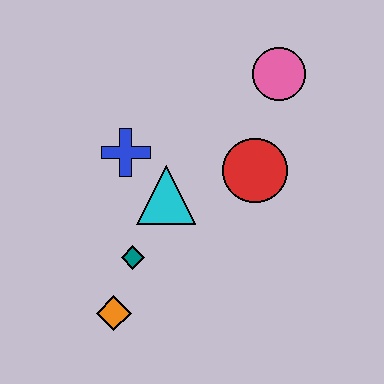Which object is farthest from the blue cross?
The pink circle is farthest from the blue cross.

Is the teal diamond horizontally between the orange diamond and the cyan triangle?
Yes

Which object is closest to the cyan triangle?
The blue cross is closest to the cyan triangle.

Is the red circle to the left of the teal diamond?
No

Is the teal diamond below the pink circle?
Yes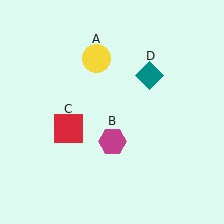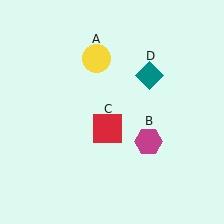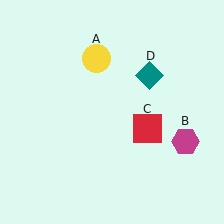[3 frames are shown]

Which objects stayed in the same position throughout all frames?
Yellow circle (object A) and teal diamond (object D) remained stationary.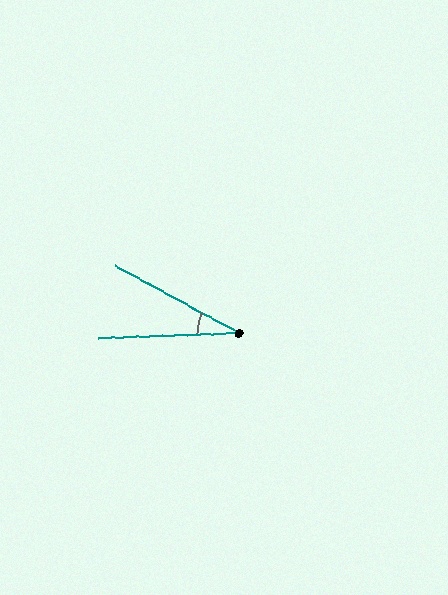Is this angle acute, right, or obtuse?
It is acute.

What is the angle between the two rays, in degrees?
Approximately 31 degrees.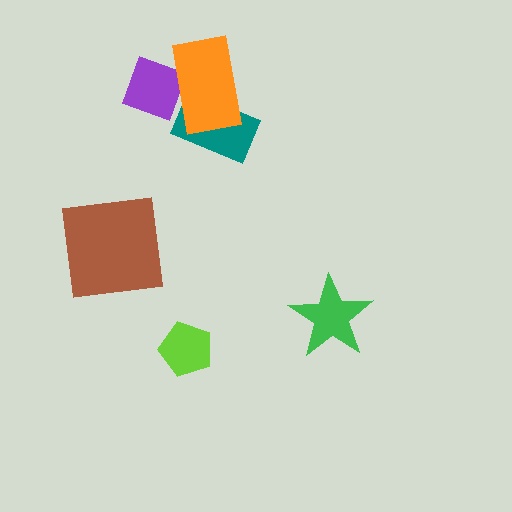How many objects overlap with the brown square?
0 objects overlap with the brown square.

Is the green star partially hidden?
No, no other shape covers it.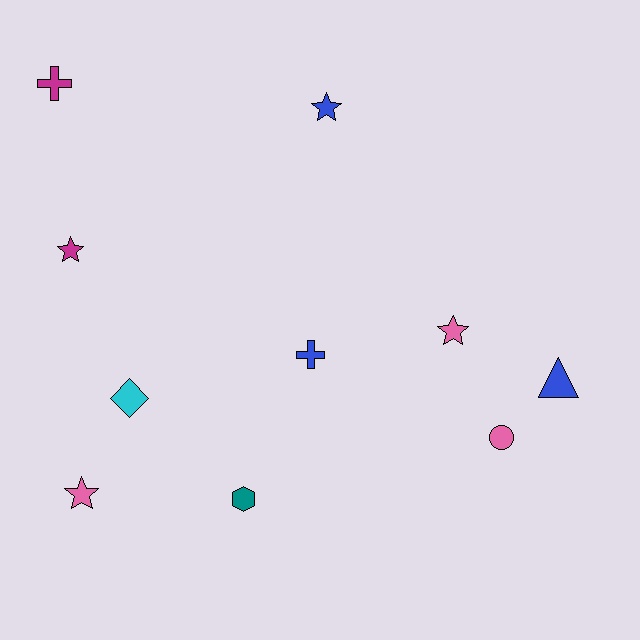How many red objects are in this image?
There are no red objects.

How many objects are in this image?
There are 10 objects.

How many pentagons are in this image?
There are no pentagons.